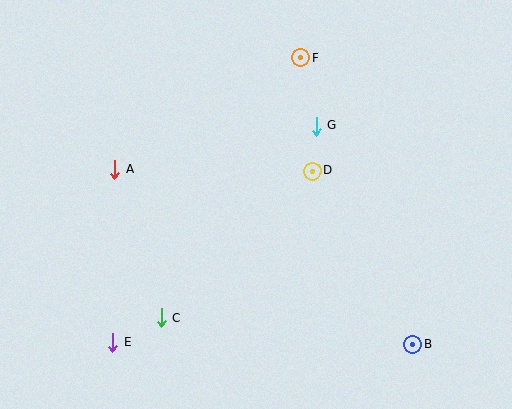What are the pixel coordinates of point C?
Point C is at (161, 317).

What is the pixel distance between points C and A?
The distance between C and A is 155 pixels.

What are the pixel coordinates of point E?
Point E is at (113, 343).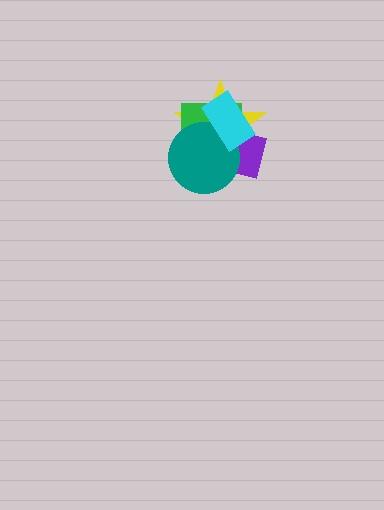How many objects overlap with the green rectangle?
4 objects overlap with the green rectangle.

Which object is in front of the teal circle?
The cyan rectangle is in front of the teal circle.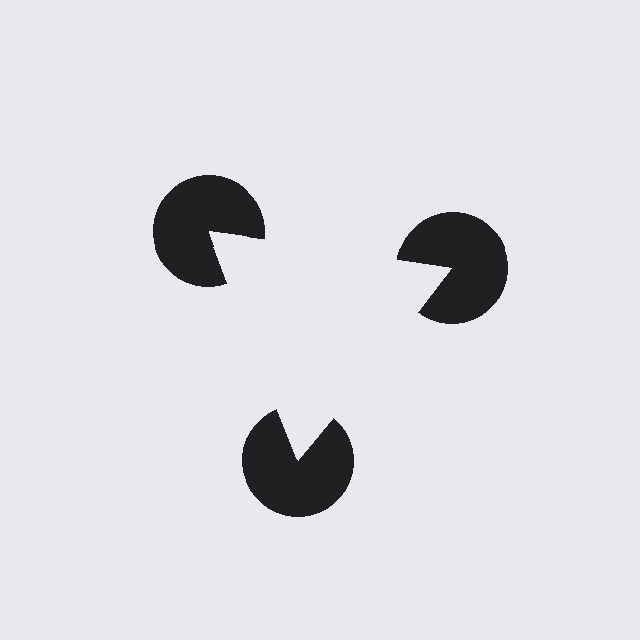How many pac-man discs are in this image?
There are 3 — one at each vertex of the illusory triangle.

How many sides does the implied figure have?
3 sides.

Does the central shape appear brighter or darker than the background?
It typically appears slightly brighter than the background, even though no actual brightness change is drawn.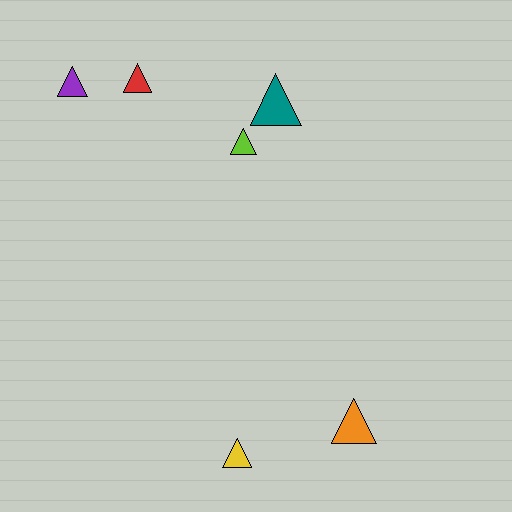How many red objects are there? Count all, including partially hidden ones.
There is 1 red object.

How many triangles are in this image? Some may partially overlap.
There are 6 triangles.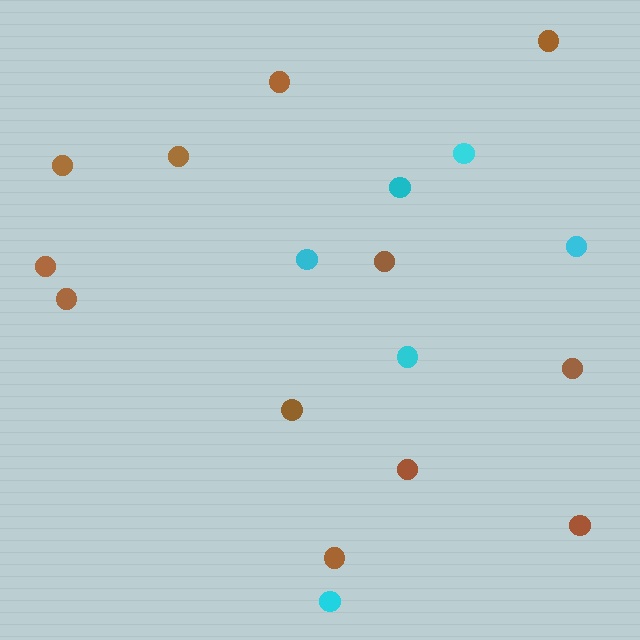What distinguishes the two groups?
There are 2 groups: one group of cyan circles (6) and one group of brown circles (12).